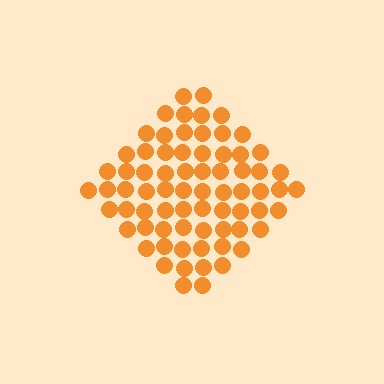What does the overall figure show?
The overall figure shows a diamond.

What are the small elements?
The small elements are circles.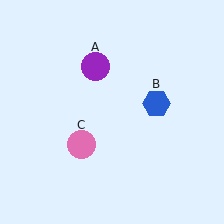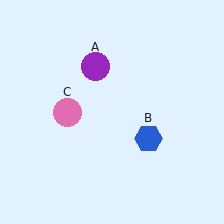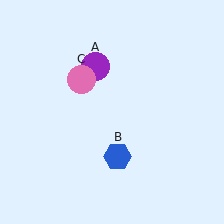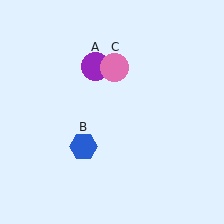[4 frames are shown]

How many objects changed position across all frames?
2 objects changed position: blue hexagon (object B), pink circle (object C).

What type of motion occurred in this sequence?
The blue hexagon (object B), pink circle (object C) rotated clockwise around the center of the scene.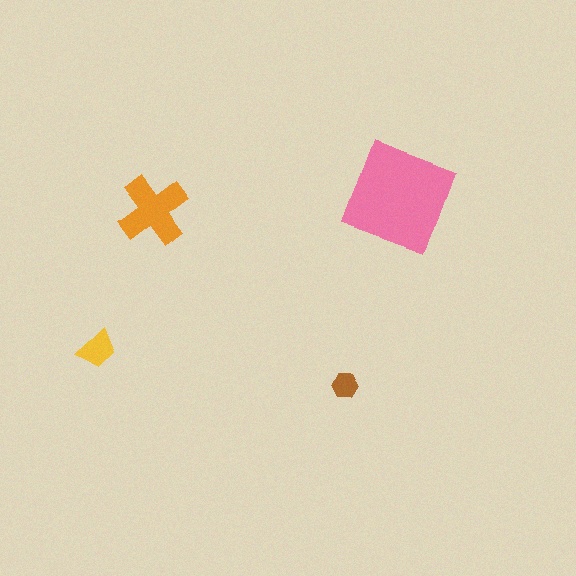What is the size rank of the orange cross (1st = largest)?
2nd.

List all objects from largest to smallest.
The pink diamond, the orange cross, the yellow trapezoid, the brown hexagon.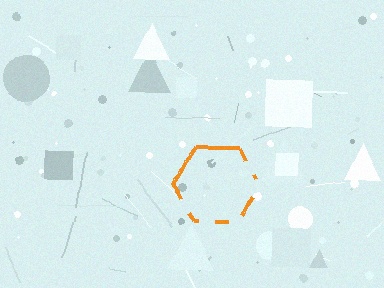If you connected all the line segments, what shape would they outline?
They would outline a hexagon.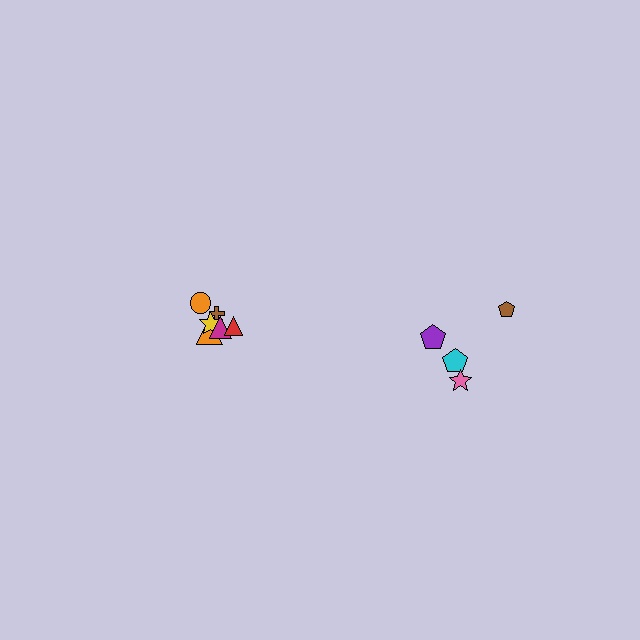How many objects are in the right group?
There are 4 objects.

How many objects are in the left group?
There are 6 objects.